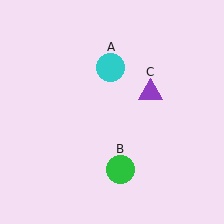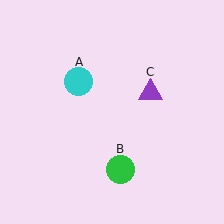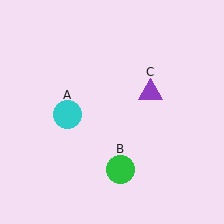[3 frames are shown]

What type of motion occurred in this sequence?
The cyan circle (object A) rotated counterclockwise around the center of the scene.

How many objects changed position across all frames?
1 object changed position: cyan circle (object A).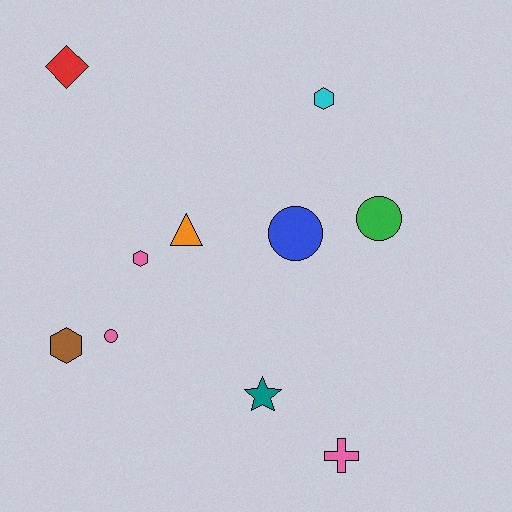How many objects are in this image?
There are 10 objects.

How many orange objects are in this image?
There is 1 orange object.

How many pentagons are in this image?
There are no pentagons.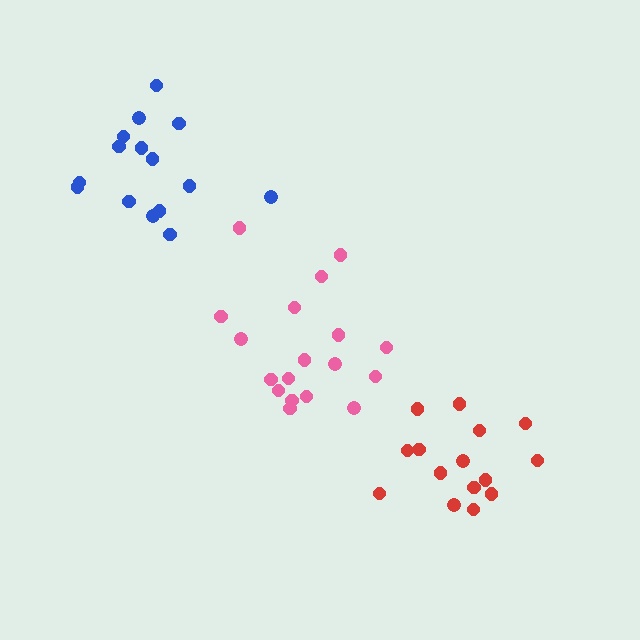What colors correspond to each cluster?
The clusters are colored: pink, red, blue.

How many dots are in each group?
Group 1: 18 dots, Group 2: 15 dots, Group 3: 15 dots (48 total).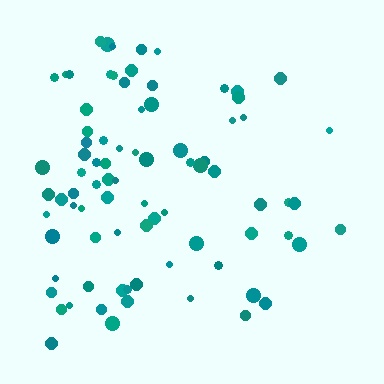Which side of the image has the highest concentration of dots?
The left.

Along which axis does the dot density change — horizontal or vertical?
Horizontal.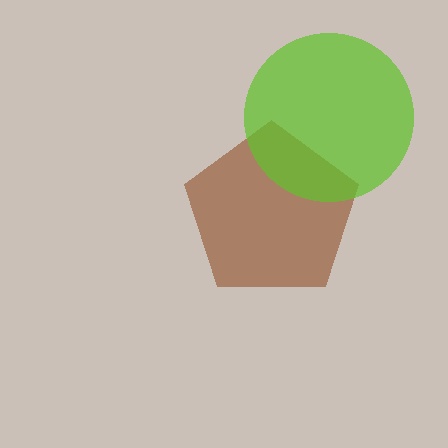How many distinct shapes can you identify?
There are 2 distinct shapes: a brown pentagon, a lime circle.